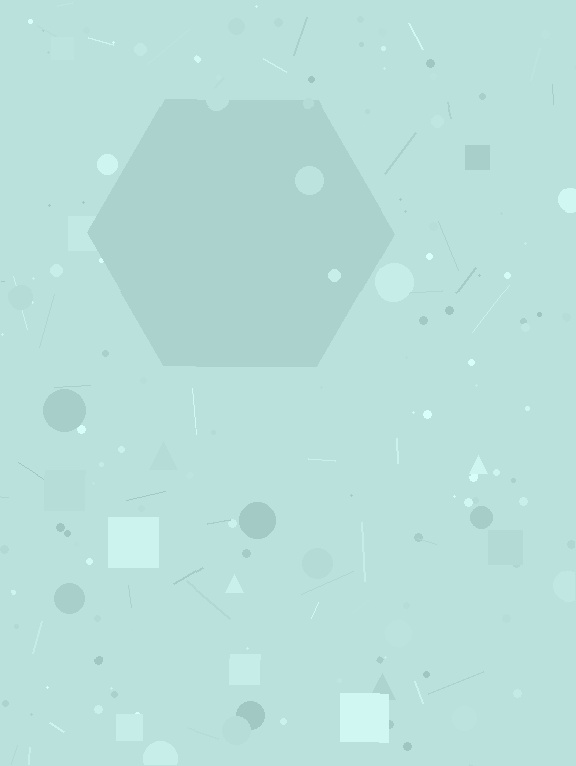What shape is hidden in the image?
A hexagon is hidden in the image.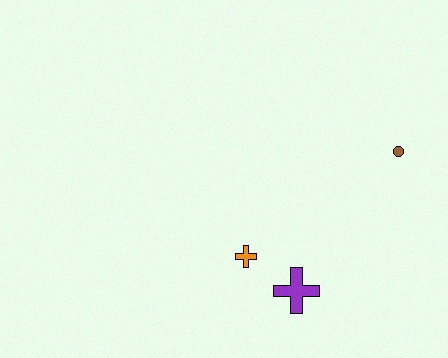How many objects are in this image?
There are 3 objects.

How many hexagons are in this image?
There are no hexagons.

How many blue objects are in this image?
There are no blue objects.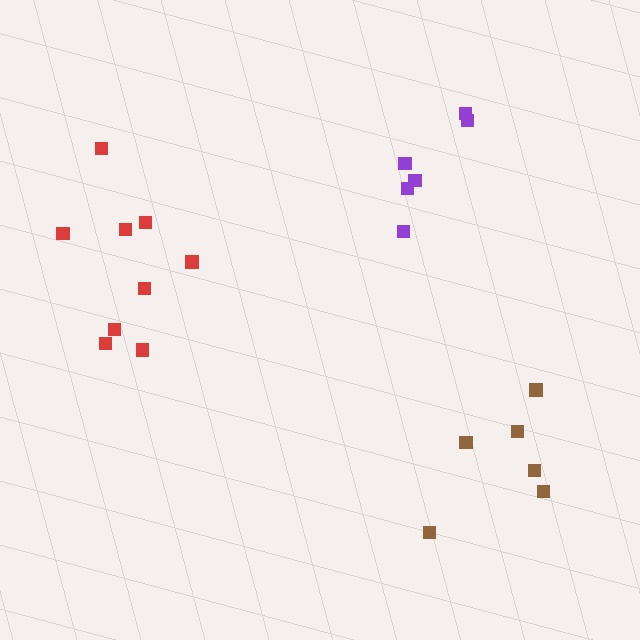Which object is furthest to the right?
The brown cluster is rightmost.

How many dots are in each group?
Group 1: 6 dots, Group 2: 6 dots, Group 3: 9 dots (21 total).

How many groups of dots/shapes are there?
There are 3 groups.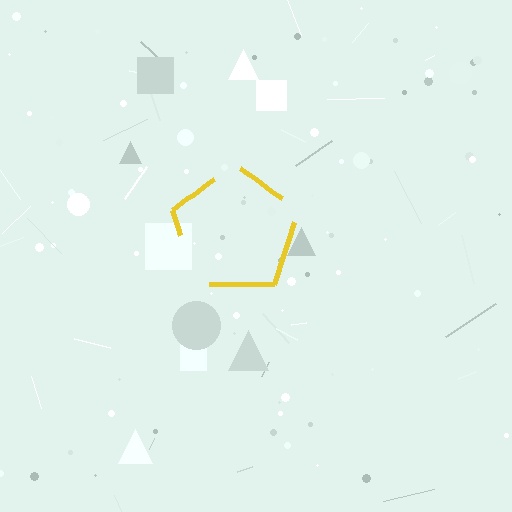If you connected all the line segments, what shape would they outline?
They would outline a pentagon.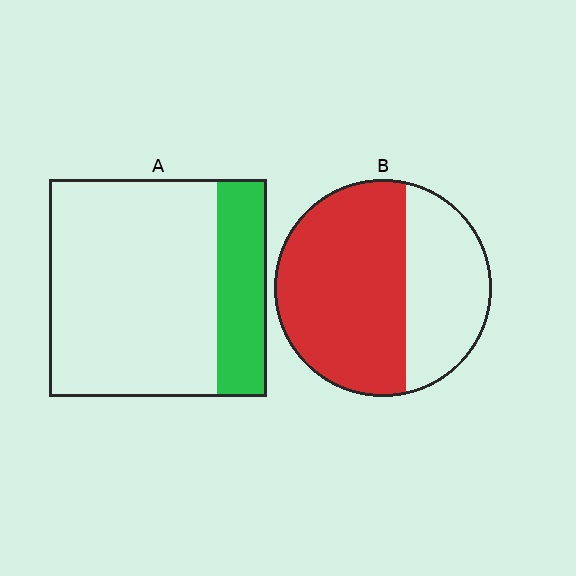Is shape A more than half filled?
No.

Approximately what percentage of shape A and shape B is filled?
A is approximately 25% and B is approximately 65%.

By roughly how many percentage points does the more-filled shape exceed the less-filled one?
By roughly 40 percentage points (B over A).